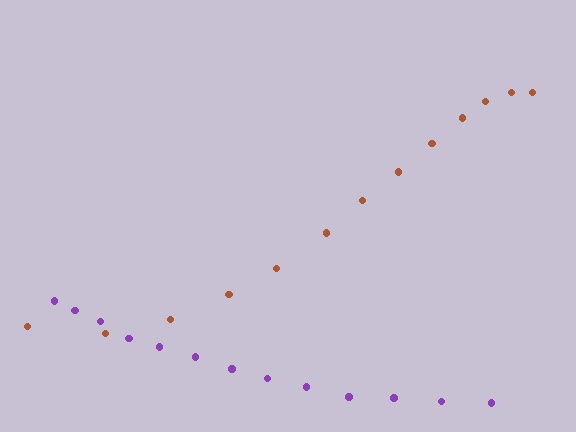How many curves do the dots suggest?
There are 2 distinct paths.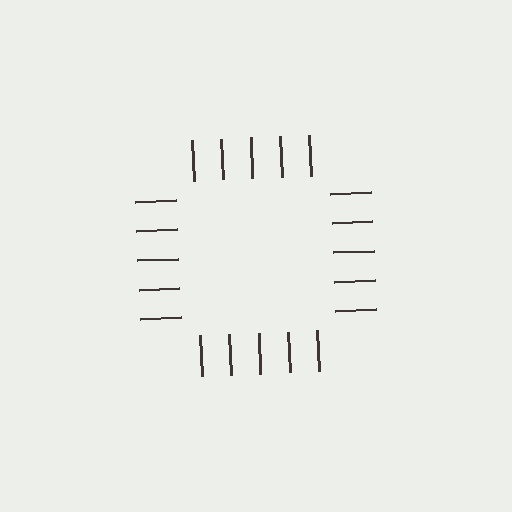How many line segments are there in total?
20 — 5 along each of the 4 edges.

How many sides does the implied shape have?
4 sides — the line-ends trace a square.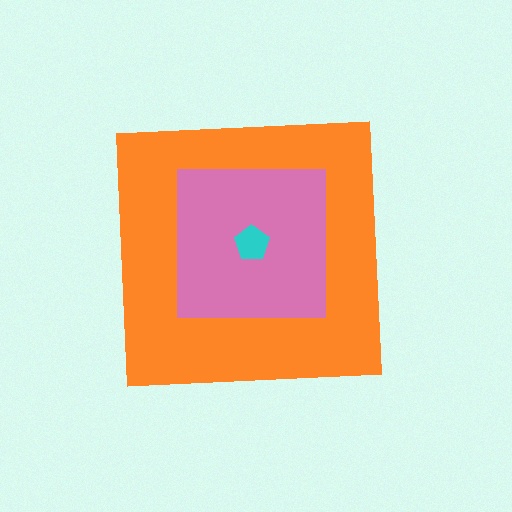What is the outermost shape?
The orange square.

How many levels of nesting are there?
3.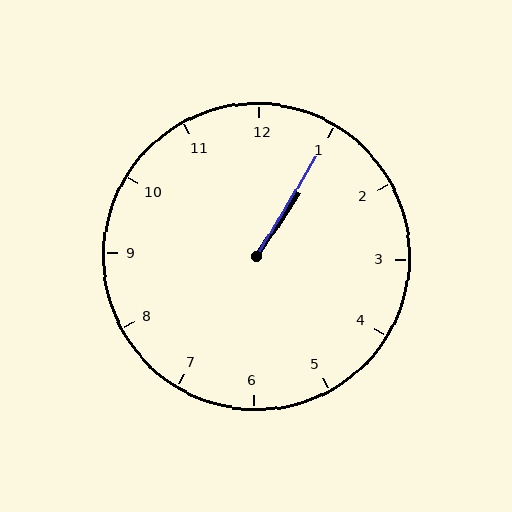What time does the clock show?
1:05.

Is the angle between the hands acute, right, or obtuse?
It is acute.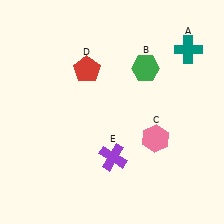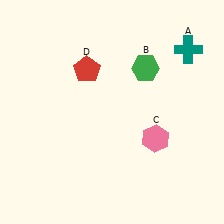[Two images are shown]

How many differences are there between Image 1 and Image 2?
There is 1 difference between the two images.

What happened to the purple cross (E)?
The purple cross (E) was removed in Image 2. It was in the bottom-right area of Image 1.